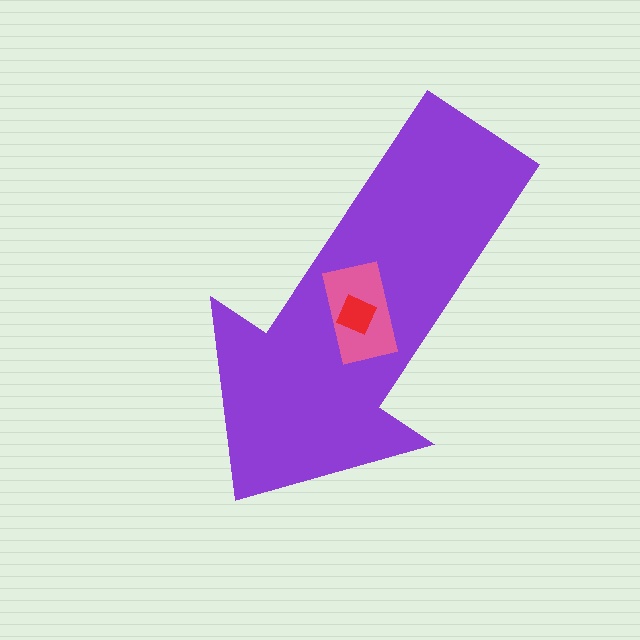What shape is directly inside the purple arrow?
The pink rectangle.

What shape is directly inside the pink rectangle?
The red square.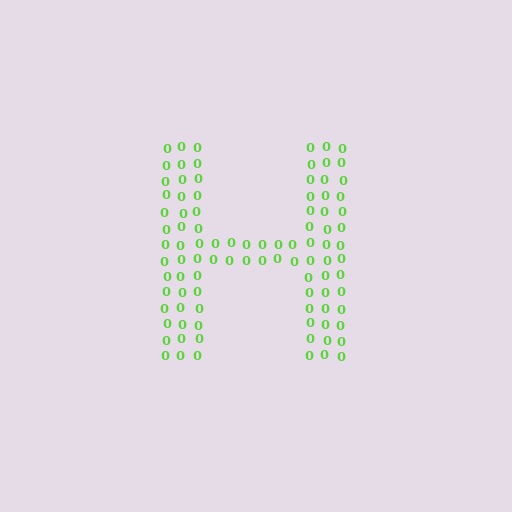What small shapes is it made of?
It is made of small digit 0's.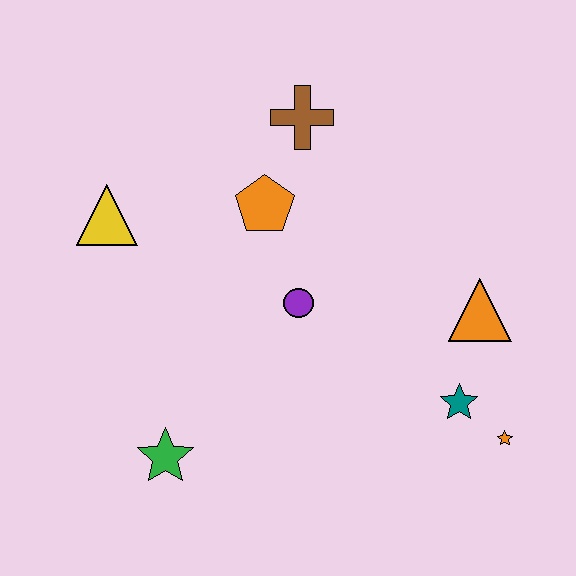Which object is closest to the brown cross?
The orange pentagon is closest to the brown cross.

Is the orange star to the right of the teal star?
Yes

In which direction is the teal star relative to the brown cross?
The teal star is below the brown cross.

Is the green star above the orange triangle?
No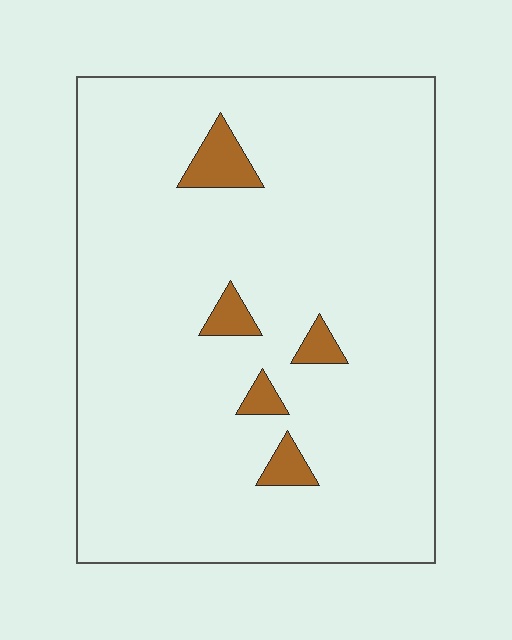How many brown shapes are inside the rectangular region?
5.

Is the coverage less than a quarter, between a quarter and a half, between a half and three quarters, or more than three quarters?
Less than a quarter.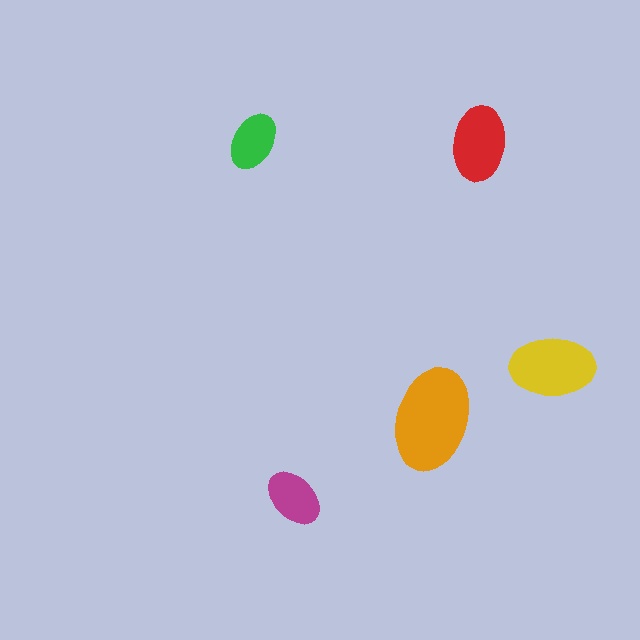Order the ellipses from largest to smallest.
the orange one, the yellow one, the red one, the magenta one, the green one.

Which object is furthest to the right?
The yellow ellipse is rightmost.